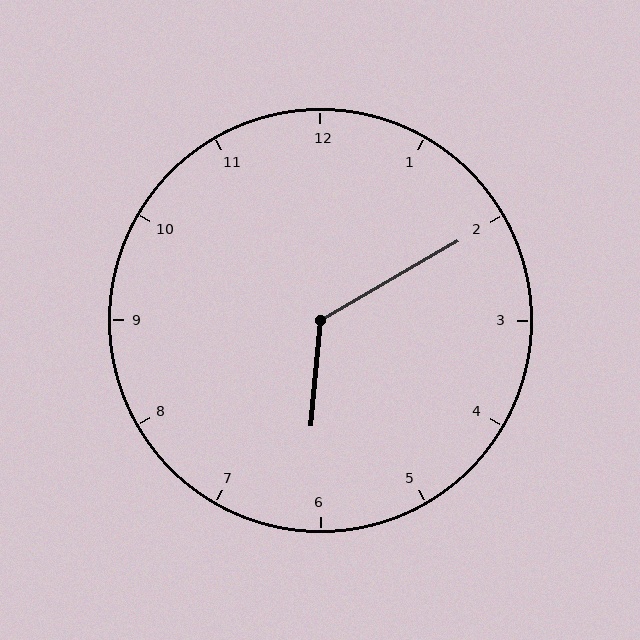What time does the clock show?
6:10.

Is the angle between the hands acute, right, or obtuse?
It is obtuse.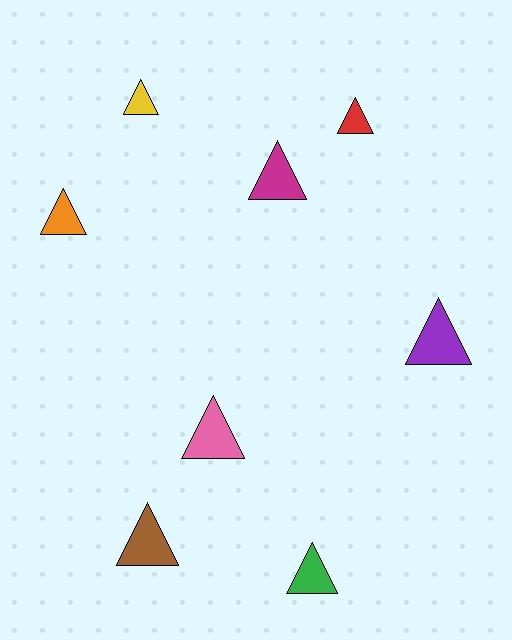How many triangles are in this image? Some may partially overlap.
There are 8 triangles.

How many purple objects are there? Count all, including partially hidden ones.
There is 1 purple object.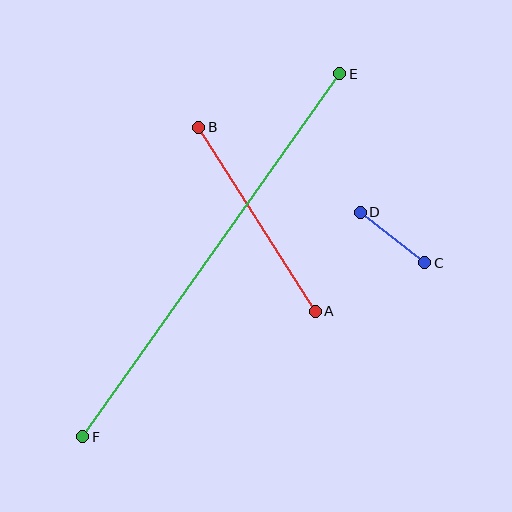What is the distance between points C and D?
The distance is approximately 81 pixels.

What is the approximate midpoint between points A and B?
The midpoint is at approximately (257, 219) pixels.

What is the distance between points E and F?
The distance is approximately 445 pixels.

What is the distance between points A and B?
The distance is approximately 218 pixels.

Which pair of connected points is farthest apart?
Points E and F are farthest apart.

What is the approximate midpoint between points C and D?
The midpoint is at approximately (393, 238) pixels.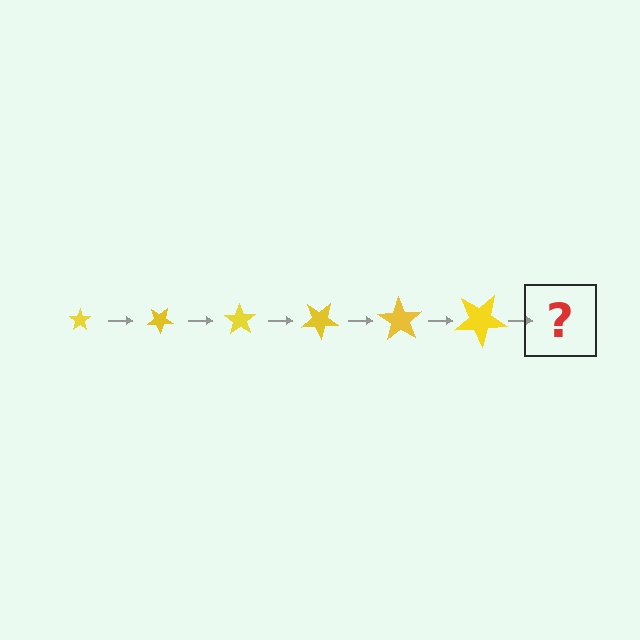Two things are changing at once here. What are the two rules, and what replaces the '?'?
The two rules are that the star grows larger each step and it rotates 35 degrees each step. The '?' should be a star, larger than the previous one and rotated 210 degrees from the start.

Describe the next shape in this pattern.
It should be a star, larger than the previous one and rotated 210 degrees from the start.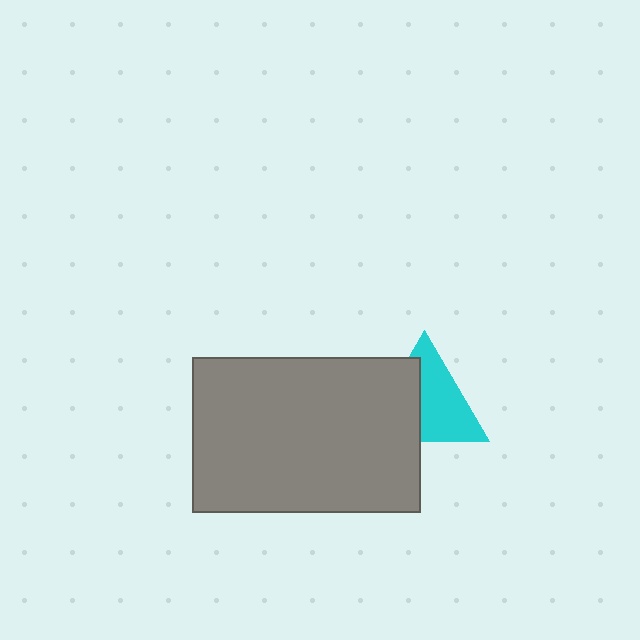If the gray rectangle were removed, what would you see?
You would see the complete cyan triangle.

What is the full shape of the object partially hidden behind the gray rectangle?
The partially hidden object is a cyan triangle.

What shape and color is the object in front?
The object in front is a gray rectangle.